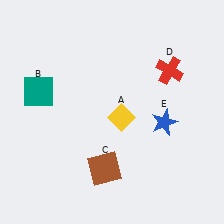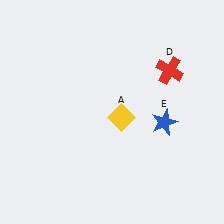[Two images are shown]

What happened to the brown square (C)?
The brown square (C) was removed in Image 2. It was in the bottom-left area of Image 1.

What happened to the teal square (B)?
The teal square (B) was removed in Image 2. It was in the top-left area of Image 1.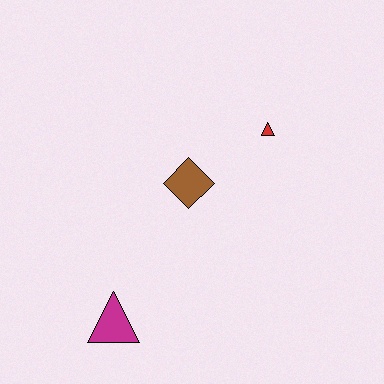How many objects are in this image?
There are 3 objects.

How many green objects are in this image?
There are no green objects.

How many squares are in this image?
There are no squares.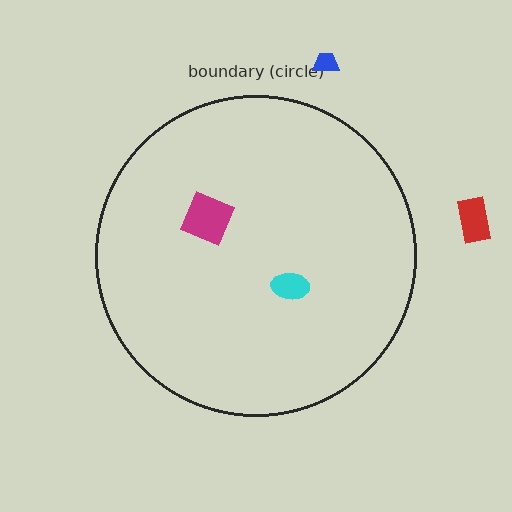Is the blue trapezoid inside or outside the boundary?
Outside.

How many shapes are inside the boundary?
2 inside, 2 outside.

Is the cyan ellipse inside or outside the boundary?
Inside.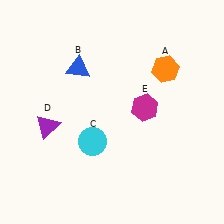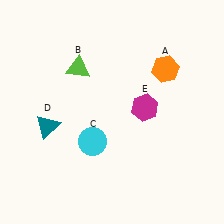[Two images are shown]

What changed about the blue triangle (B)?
In Image 1, B is blue. In Image 2, it changed to lime.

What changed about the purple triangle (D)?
In Image 1, D is purple. In Image 2, it changed to teal.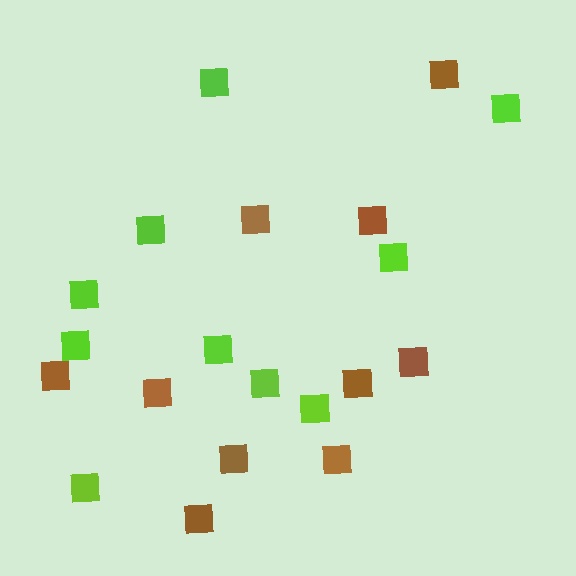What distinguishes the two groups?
There are 2 groups: one group of brown squares (10) and one group of lime squares (10).